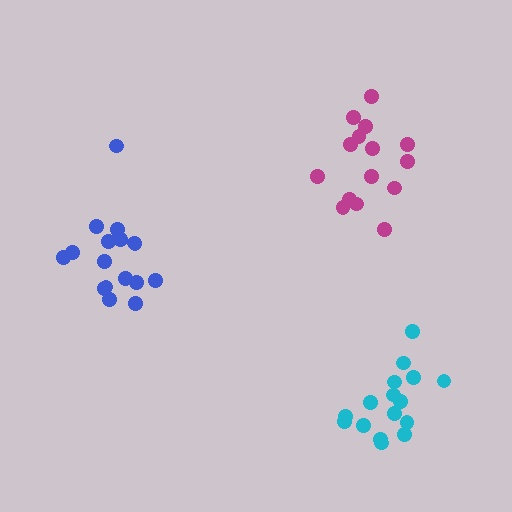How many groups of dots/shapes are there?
There are 3 groups.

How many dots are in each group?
Group 1: 17 dots, Group 2: 16 dots, Group 3: 15 dots (48 total).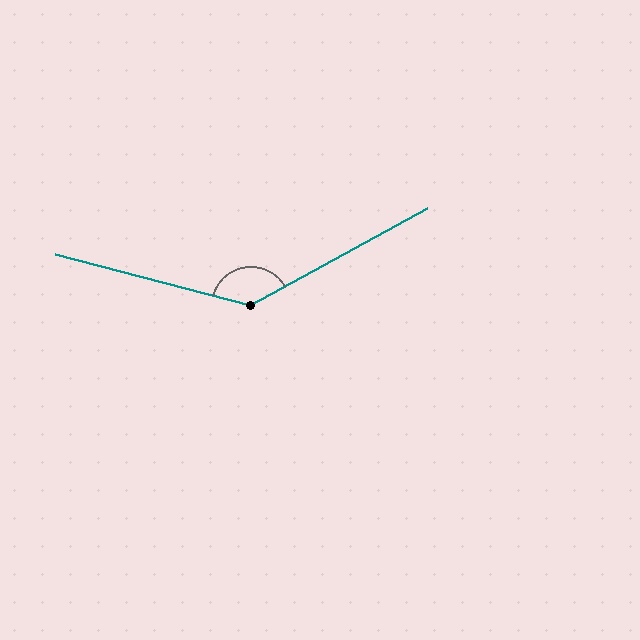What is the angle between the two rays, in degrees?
Approximately 136 degrees.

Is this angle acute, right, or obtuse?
It is obtuse.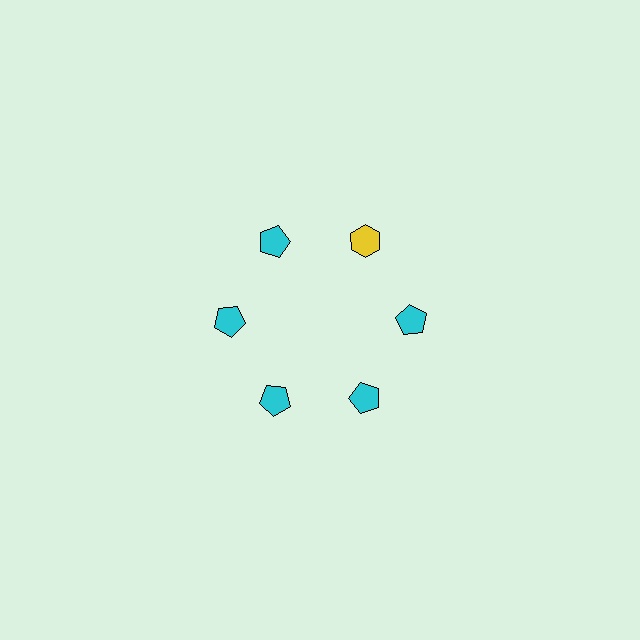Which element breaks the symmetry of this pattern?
The yellow hexagon at roughly the 1 o'clock position breaks the symmetry. All other shapes are cyan pentagons.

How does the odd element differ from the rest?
It differs in both color (yellow instead of cyan) and shape (hexagon instead of pentagon).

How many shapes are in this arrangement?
There are 6 shapes arranged in a ring pattern.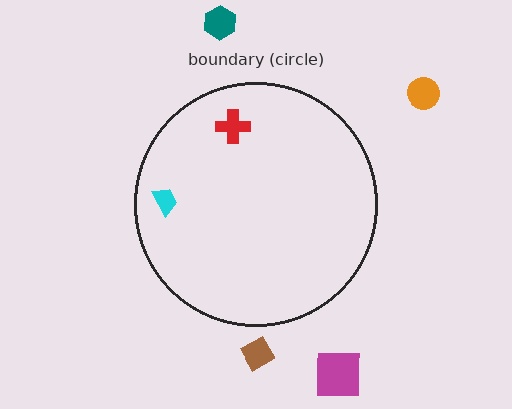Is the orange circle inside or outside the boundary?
Outside.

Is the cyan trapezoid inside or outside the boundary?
Inside.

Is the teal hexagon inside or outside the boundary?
Outside.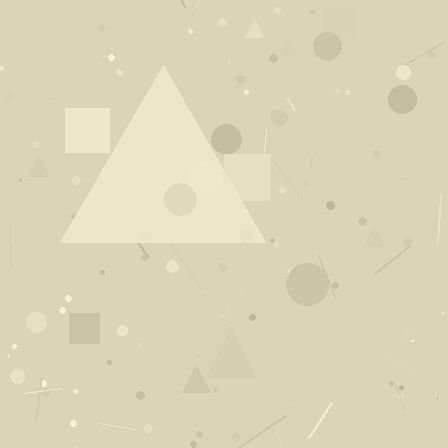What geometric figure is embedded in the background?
A triangle is embedded in the background.